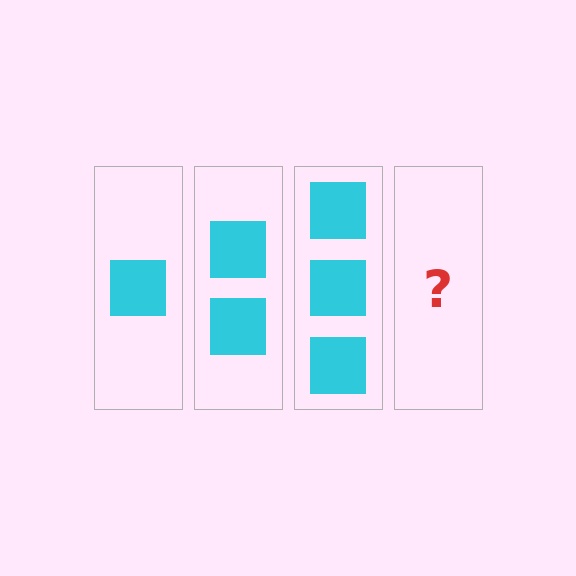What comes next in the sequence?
The next element should be 4 squares.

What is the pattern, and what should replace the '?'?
The pattern is that each step adds one more square. The '?' should be 4 squares.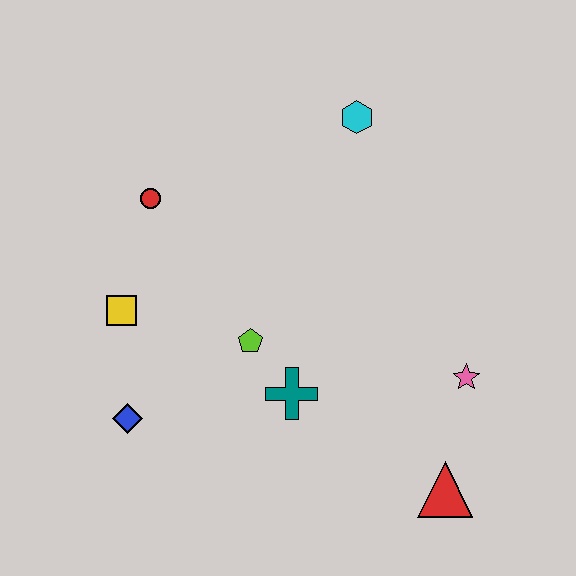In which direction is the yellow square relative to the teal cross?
The yellow square is to the left of the teal cross.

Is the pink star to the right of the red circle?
Yes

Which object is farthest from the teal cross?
The cyan hexagon is farthest from the teal cross.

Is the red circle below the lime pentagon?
No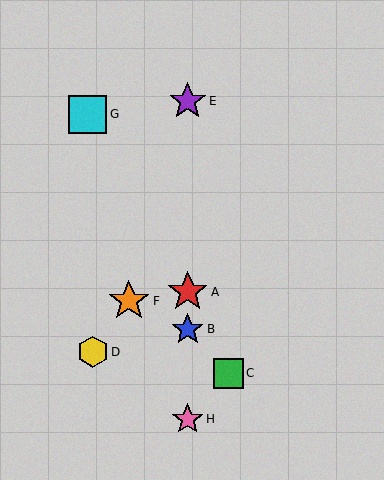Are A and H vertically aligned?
Yes, both are at x≈188.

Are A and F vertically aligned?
No, A is at x≈188 and F is at x≈129.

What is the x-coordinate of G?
Object G is at x≈88.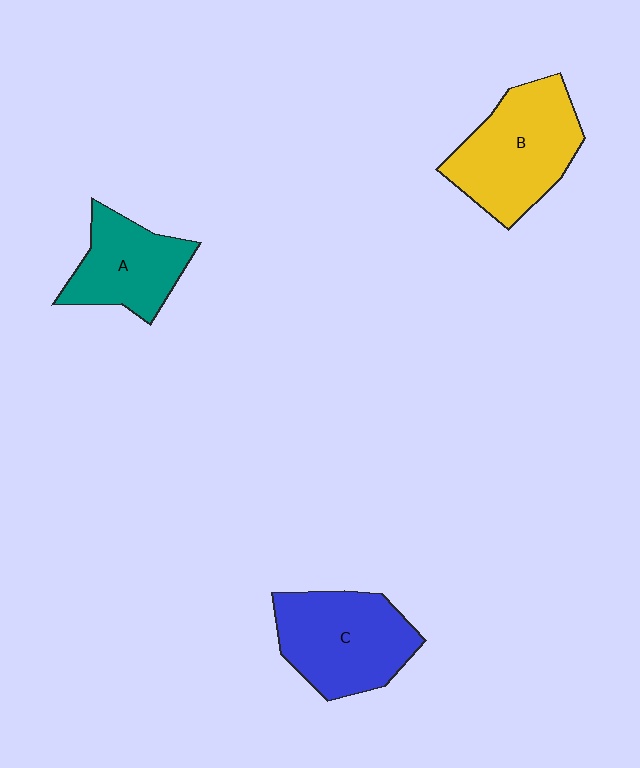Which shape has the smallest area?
Shape A (teal).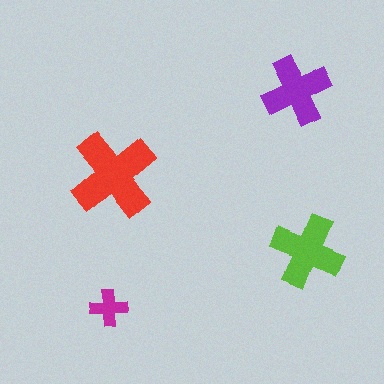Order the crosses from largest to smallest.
the red one, the lime one, the purple one, the magenta one.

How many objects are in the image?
There are 4 objects in the image.